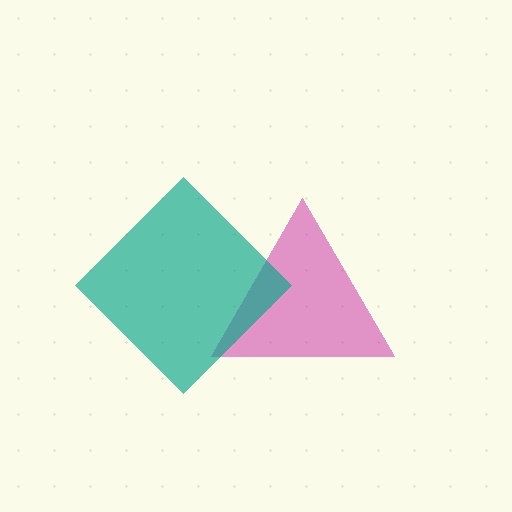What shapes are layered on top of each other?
The layered shapes are: a magenta triangle, a teal diamond.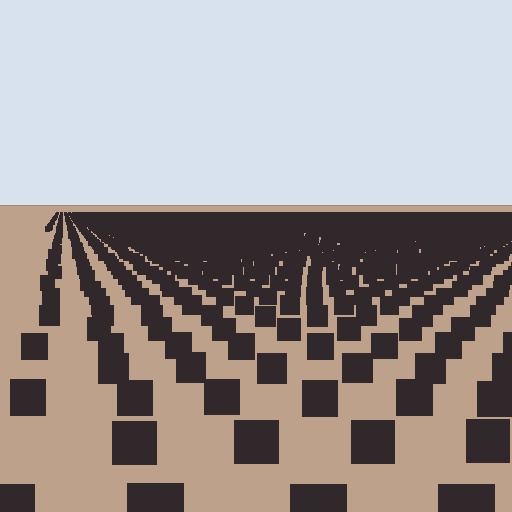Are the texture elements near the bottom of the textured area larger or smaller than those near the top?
Larger. Near the bottom, elements are closer to the viewer and appear at a bigger on-screen size.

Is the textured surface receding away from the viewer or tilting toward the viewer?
The surface is receding away from the viewer. Texture elements get smaller and denser toward the top.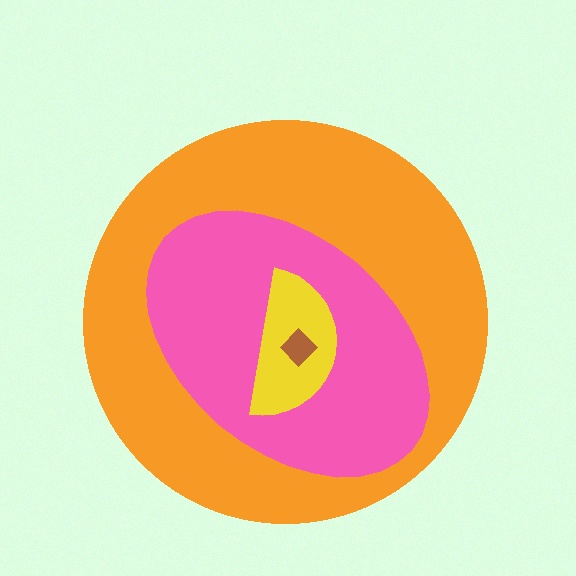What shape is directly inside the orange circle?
The pink ellipse.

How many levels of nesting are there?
4.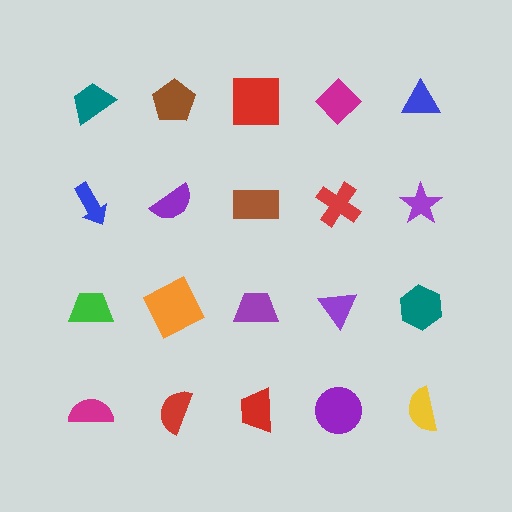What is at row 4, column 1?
A magenta semicircle.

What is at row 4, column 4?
A purple circle.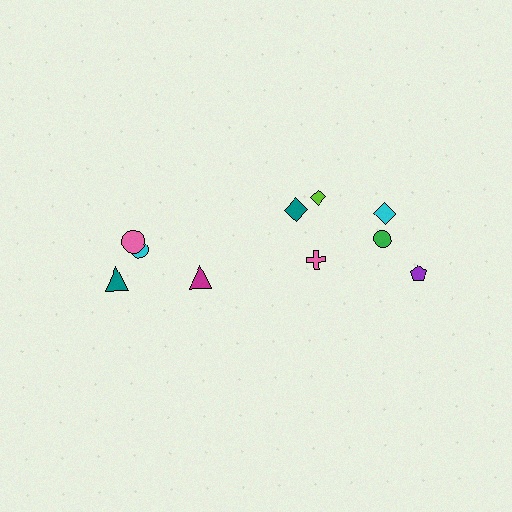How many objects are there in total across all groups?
There are 10 objects.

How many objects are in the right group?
There are 6 objects.